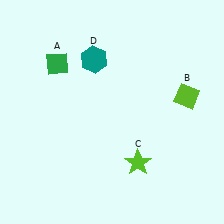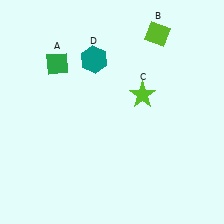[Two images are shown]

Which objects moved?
The objects that moved are: the lime diamond (B), the lime star (C).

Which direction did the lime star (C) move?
The lime star (C) moved up.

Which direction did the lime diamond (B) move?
The lime diamond (B) moved up.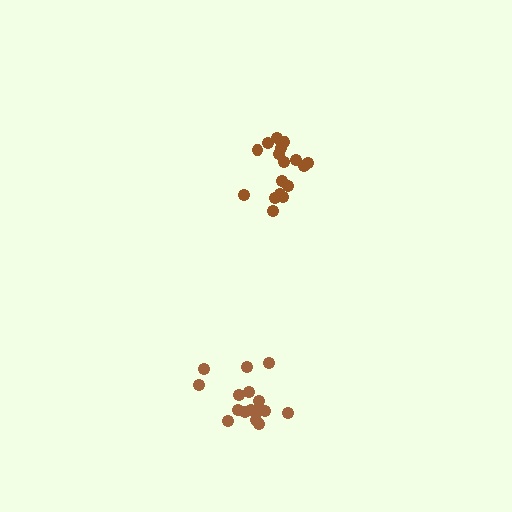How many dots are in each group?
Group 1: 17 dots, Group 2: 16 dots (33 total).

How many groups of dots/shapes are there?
There are 2 groups.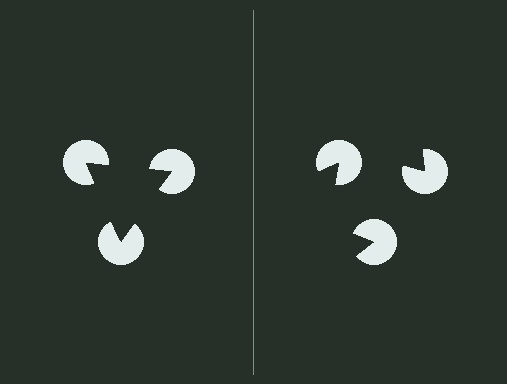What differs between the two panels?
The pac-man discs are positioned identically on both sides; only the wedge orientations differ. On the left they align to a triangle; on the right they are misaligned.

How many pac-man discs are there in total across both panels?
6 — 3 on each side.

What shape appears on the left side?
An illusory triangle.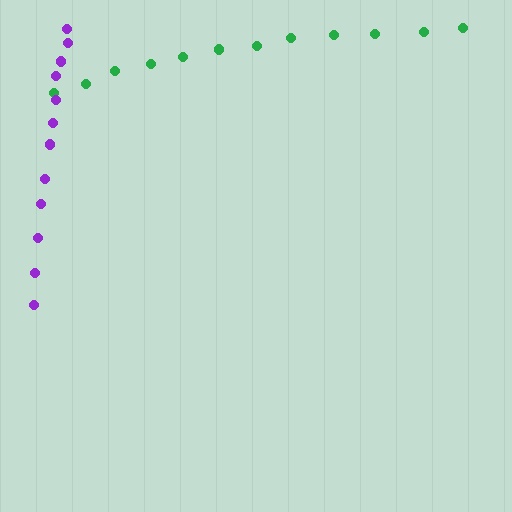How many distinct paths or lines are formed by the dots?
There are 2 distinct paths.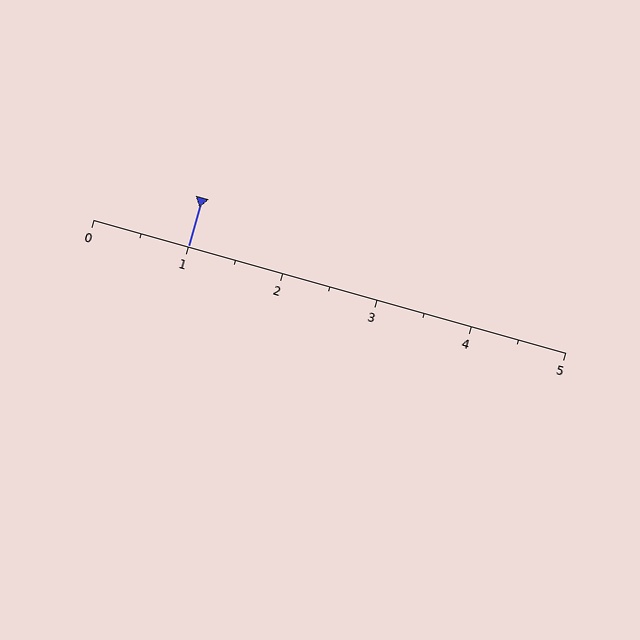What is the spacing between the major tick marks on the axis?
The major ticks are spaced 1 apart.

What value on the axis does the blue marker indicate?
The marker indicates approximately 1.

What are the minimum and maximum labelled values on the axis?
The axis runs from 0 to 5.